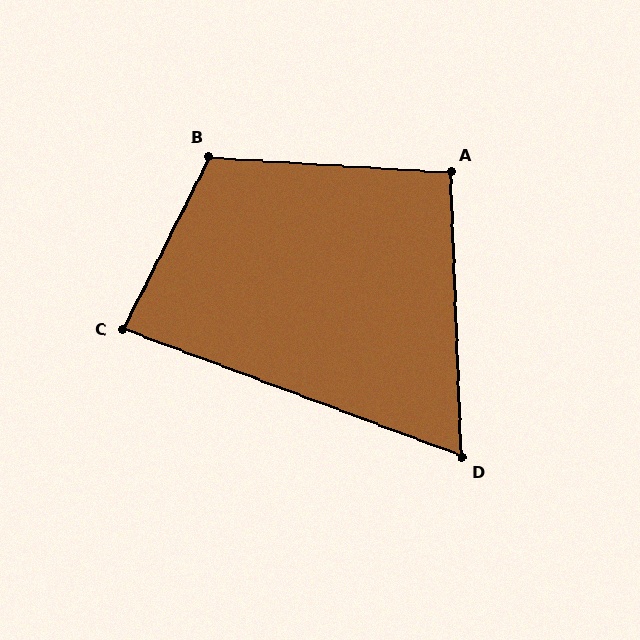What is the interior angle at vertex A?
Approximately 96 degrees (obtuse).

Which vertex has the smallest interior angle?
D, at approximately 67 degrees.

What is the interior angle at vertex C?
Approximately 84 degrees (acute).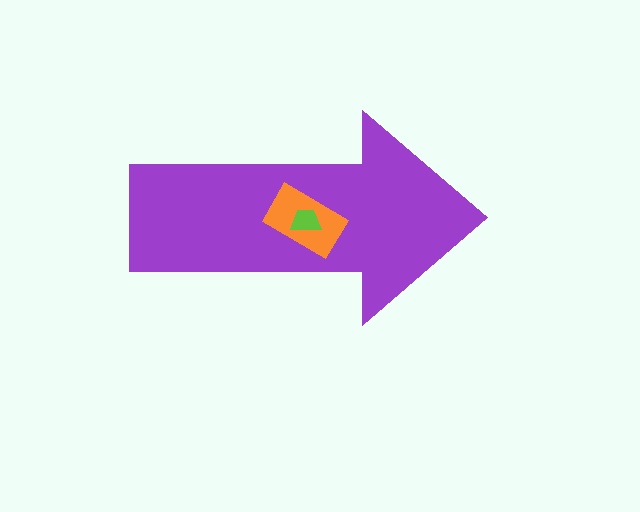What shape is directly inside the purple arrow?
The orange rectangle.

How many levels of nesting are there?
3.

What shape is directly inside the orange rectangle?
The lime trapezoid.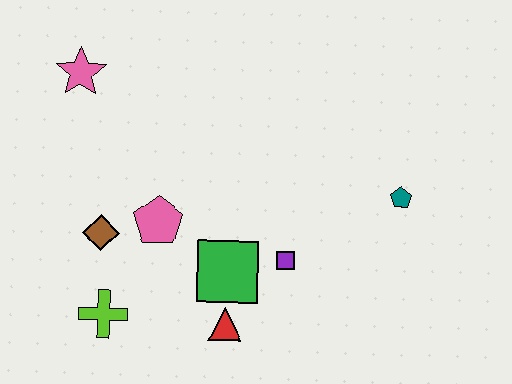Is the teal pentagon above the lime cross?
Yes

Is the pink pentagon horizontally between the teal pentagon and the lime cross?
Yes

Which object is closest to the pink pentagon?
The brown diamond is closest to the pink pentagon.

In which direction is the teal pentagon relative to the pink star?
The teal pentagon is to the right of the pink star.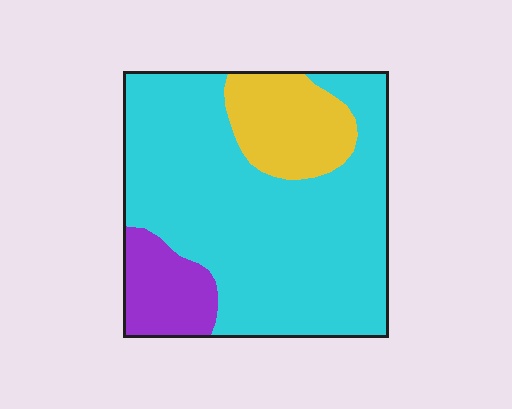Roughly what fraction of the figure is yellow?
Yellow takes up about one sixth (1/6) of the figure.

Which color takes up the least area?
Purple, at roughly 10%.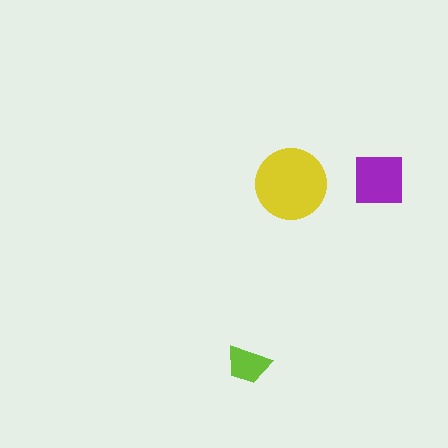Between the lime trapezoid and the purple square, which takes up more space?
The purple square.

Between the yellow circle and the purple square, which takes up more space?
The yellow circle.